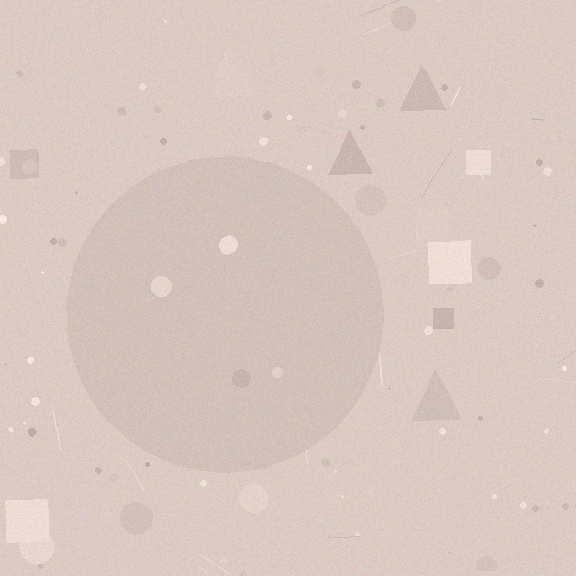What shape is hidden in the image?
A circle is hidden in the image.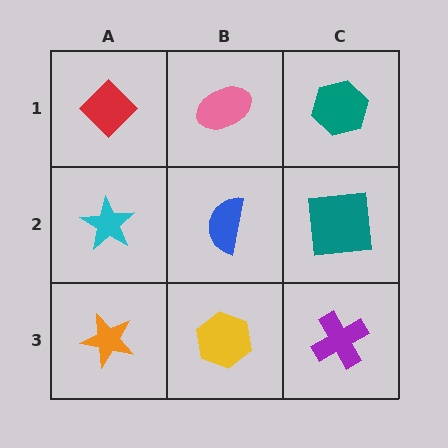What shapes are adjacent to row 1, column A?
A cyan star (row 2, column A), a pink ellipse (row 1, column B).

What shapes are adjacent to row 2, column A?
A red diamond (row 1, column A), an orange star (row 3, column A), a blue semicircle (row 2, column B).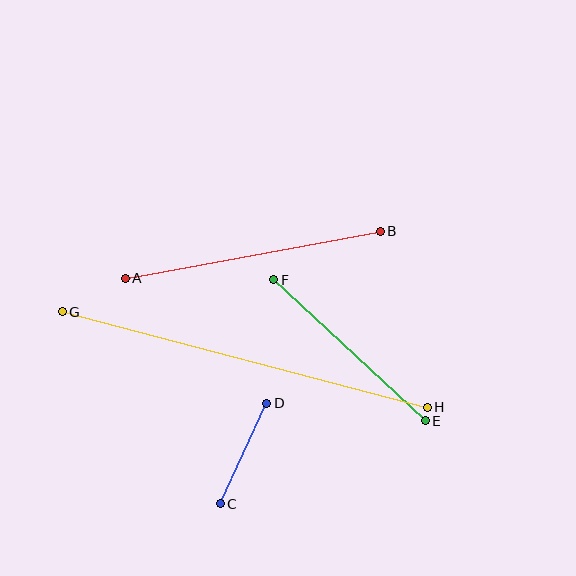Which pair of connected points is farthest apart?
Points G and H are farthest apart.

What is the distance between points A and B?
The distance is approximately 259 pixels.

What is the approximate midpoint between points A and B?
The midpoint is at approximately (253, 255) pixels.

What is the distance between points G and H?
The distance is approximately 377 pixels.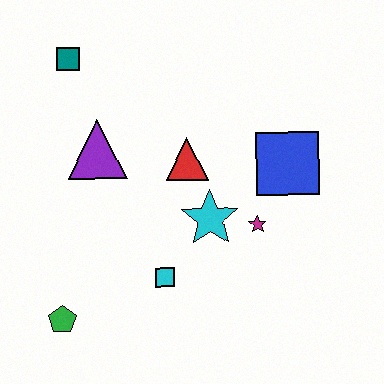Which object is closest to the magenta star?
The cyan star is closest to the magenta star.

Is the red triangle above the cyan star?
Yes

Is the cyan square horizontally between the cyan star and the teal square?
Yes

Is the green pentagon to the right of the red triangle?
No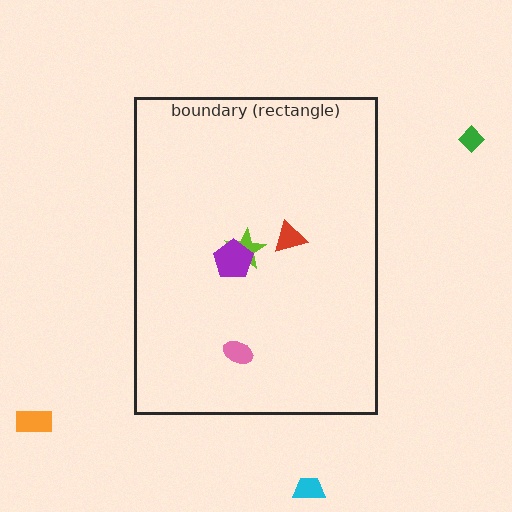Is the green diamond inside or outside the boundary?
Outside.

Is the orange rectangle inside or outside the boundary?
Outside.